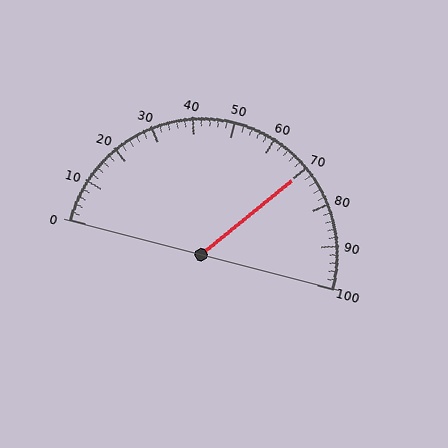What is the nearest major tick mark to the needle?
The nearest major tick mark is 70.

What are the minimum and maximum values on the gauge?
The gauge ranges from 0 to 100.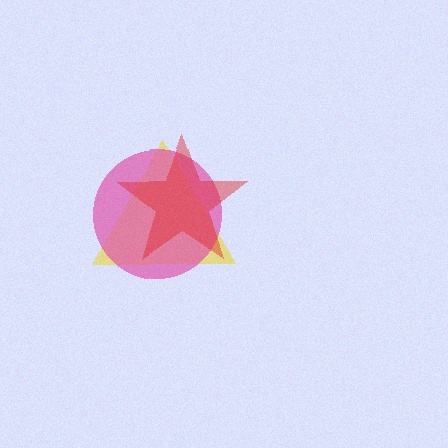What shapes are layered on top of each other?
The layered shapes are: a yellow triangle, a pink circle, a red star.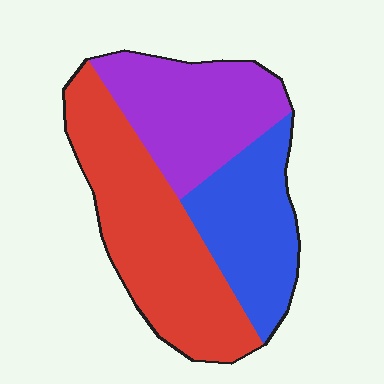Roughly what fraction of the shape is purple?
Purple covers 30% of the shape.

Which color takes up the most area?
Red, at roughly 45%.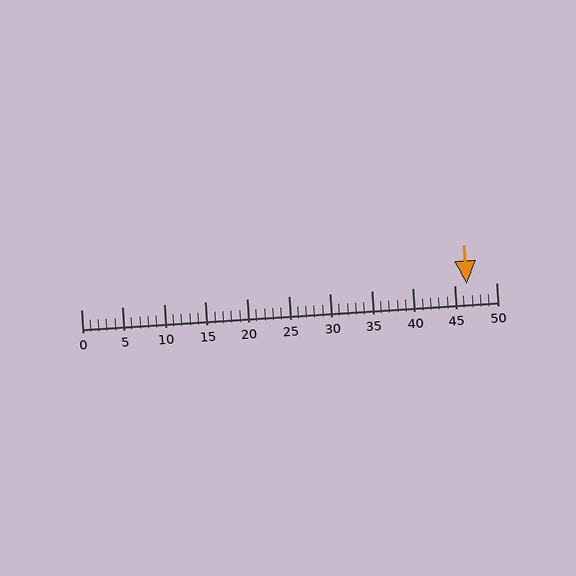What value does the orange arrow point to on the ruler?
The orange arrow points to approximately 46.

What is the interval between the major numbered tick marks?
The major tick marks are spaced 5 units apart.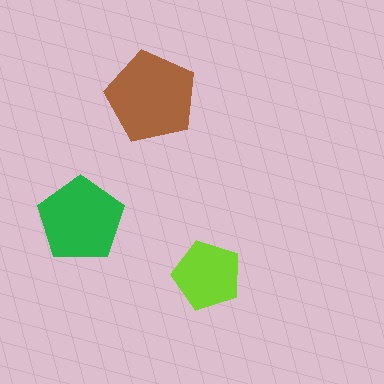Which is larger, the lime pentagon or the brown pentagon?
The brown one.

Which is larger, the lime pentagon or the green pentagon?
The green one.